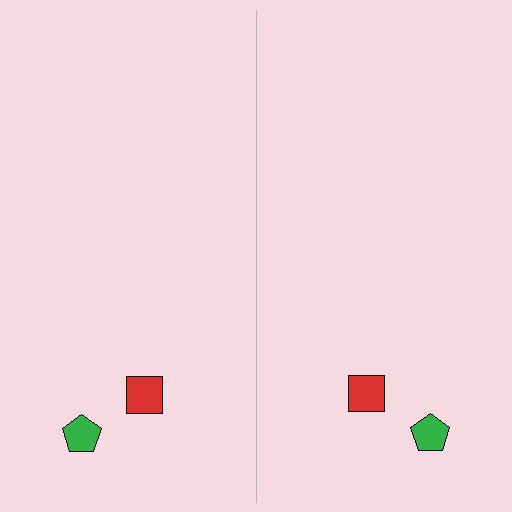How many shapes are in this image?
There are 4 shapes in this image.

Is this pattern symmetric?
Yes, this pattern has bilateral (reflection) symmetry.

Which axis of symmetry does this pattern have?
The pattern has a vertical axis of symmetry running through the center of the image.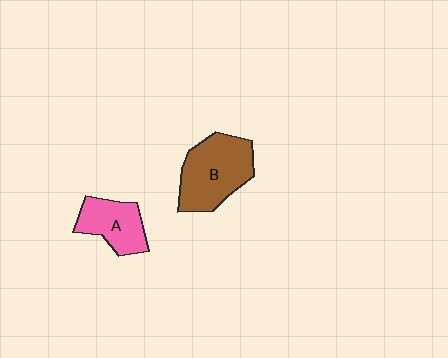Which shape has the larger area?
Shape B (brown).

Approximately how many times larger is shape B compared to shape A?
Approximately 1.5 times.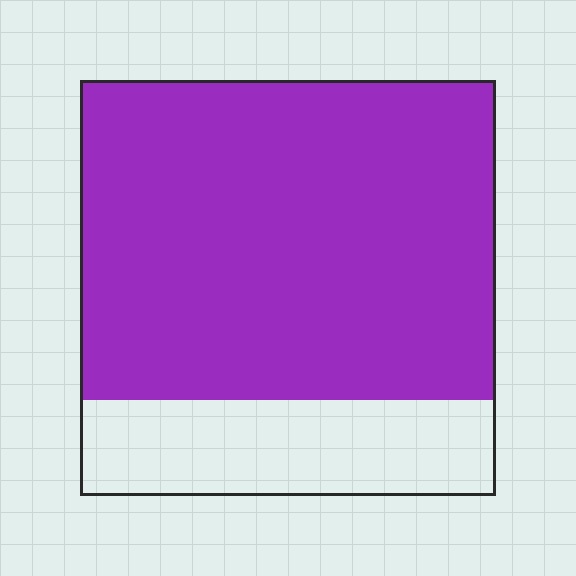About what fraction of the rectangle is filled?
About three quarters (3/4).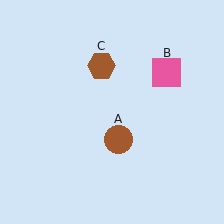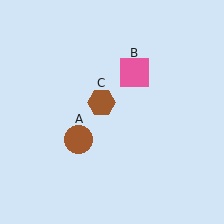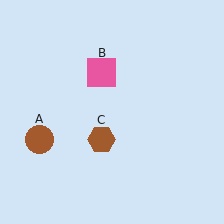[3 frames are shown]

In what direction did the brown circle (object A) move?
The brown circle (object A) moved left.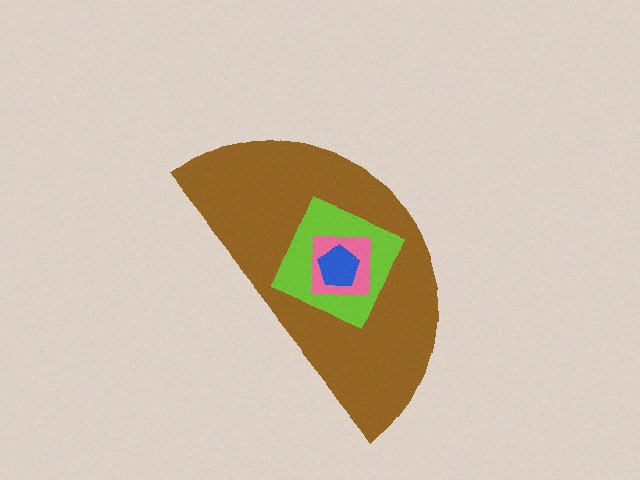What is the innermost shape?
The blue pentagon.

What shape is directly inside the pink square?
The blue pentagon.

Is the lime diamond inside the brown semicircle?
Yes.